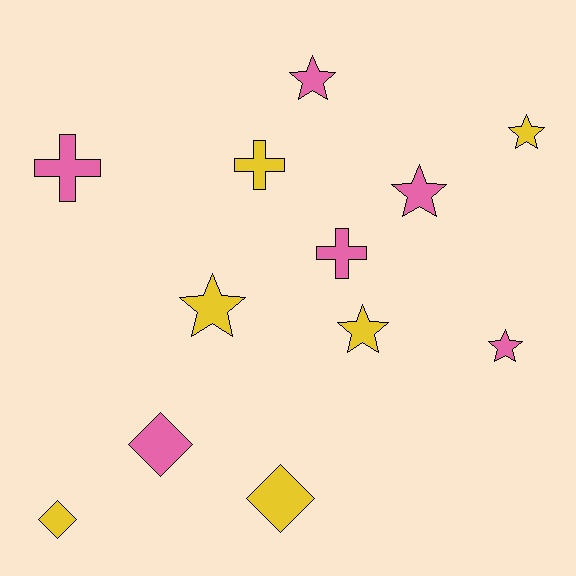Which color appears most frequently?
Pink, with 6 objects.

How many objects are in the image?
There are 12 objects.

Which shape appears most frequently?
Star, with 6 objects.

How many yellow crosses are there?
There is 1 yellow cross.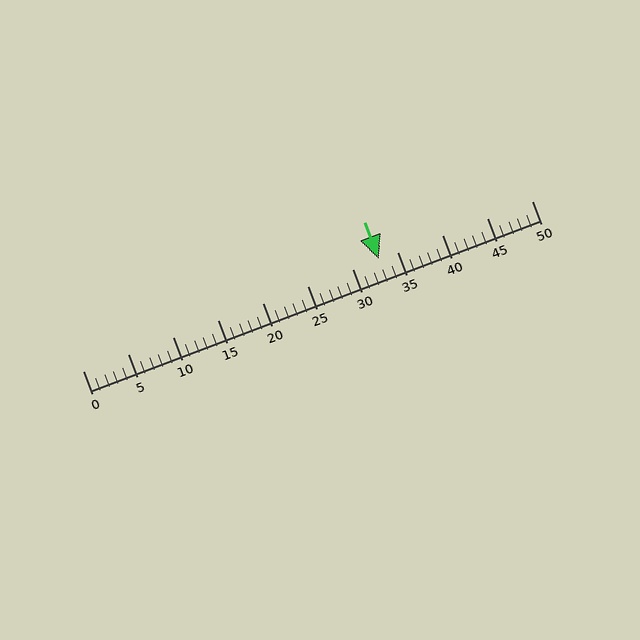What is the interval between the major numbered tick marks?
The major tick marks are spaced 5 units apart.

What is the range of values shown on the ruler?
The ruler shows values from 0 to 50.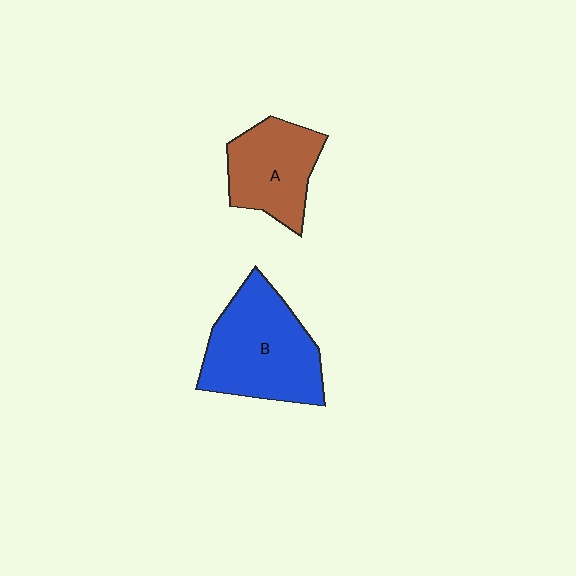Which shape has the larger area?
Shape B (blue).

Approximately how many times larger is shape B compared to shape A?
Approximately 1.4 times.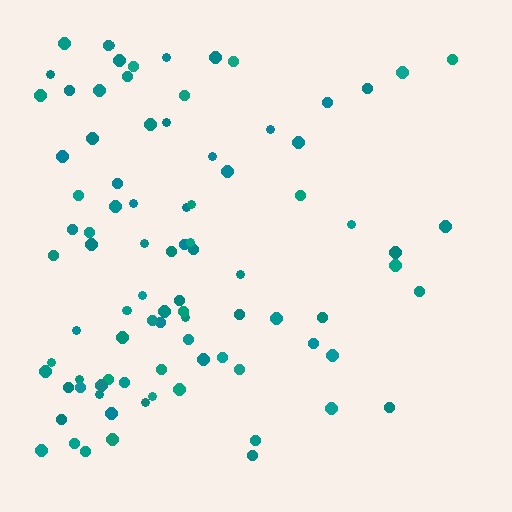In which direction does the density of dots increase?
From right to left, with the left side densest.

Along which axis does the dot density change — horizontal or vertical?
Horizontal.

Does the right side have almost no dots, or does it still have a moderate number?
Still a moderate number, just noticeably fewer than the left.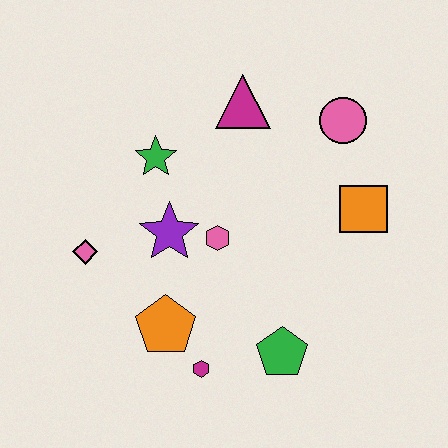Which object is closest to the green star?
The purple star is closest to the green star.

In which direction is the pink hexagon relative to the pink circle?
The pink hexagon is to the left of the pink circle.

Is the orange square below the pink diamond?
No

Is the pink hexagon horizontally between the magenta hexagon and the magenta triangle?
Yes